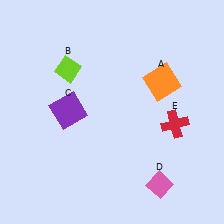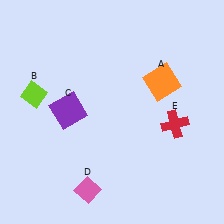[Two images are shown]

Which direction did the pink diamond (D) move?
The pink diamond (D) moved left.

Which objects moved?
The objects that moved are: the lime diamond (B), the pink diamond (D).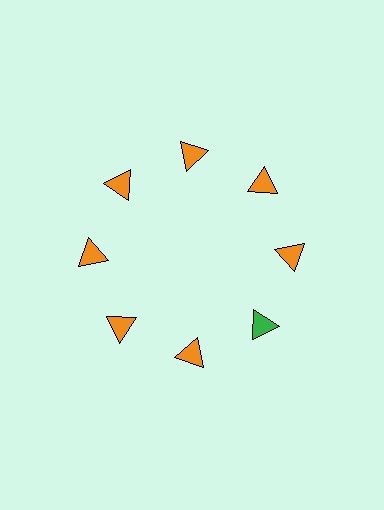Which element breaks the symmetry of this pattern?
The green triangle at roughly the 4 o'clock position breaks the symmetry. All other shapes are orange triangles.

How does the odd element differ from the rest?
It has a different color: green instead of orange.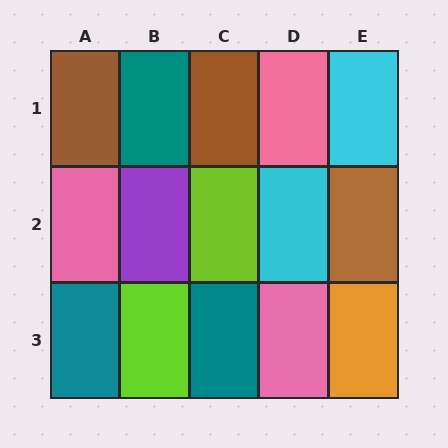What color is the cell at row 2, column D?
Cyan.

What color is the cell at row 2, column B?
Purple.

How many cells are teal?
3 cells are teal.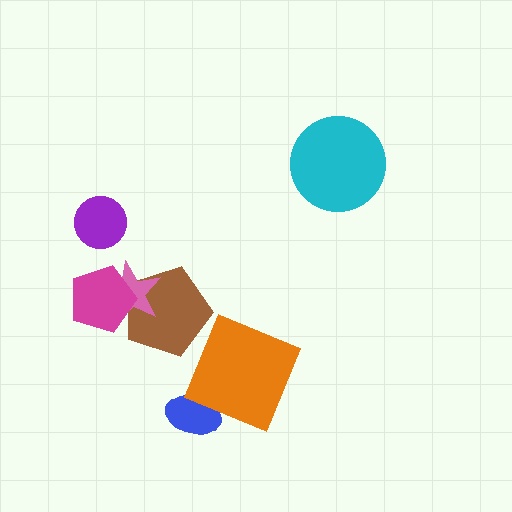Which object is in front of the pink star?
The magenta pentagon is in front of the pink star.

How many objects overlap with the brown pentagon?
2 objects overlap with the brown pentagon.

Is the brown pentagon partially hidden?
Yes, it is partially covered by another shape.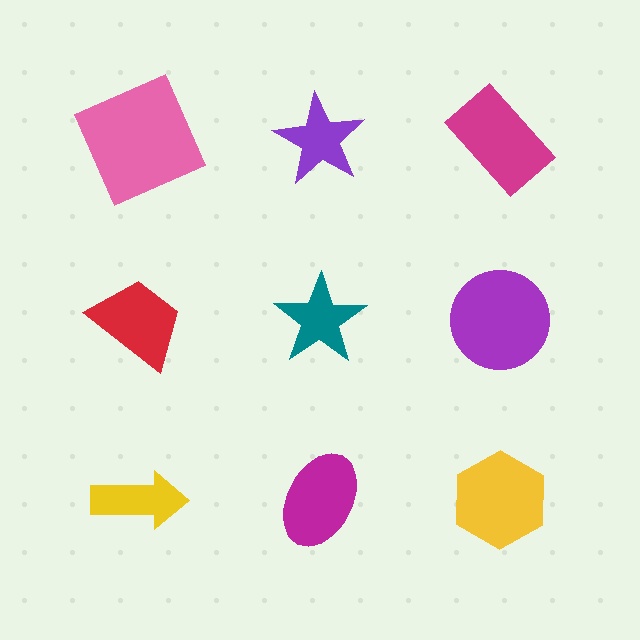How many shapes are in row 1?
3 shapes.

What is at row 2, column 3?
A purple circle.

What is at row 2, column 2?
A teal star.